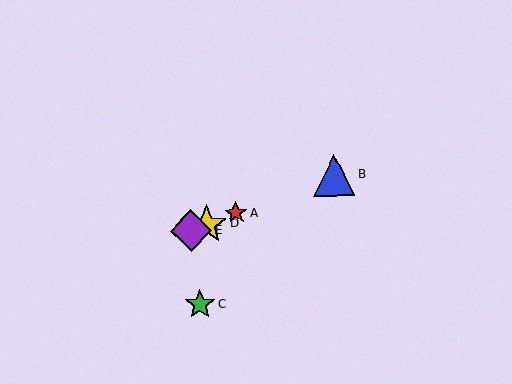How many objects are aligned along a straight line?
4 objects (A, B, D, E) are aligned along a straight line.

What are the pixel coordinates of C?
Object C is at (200, 304).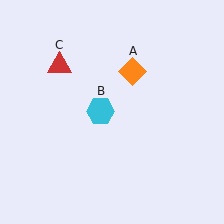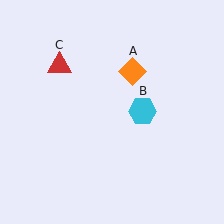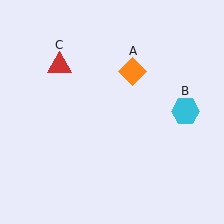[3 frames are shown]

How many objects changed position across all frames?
1 object changed position: cyan hexagon (object B).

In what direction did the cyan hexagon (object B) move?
The cyan hexagon (object B) moved right.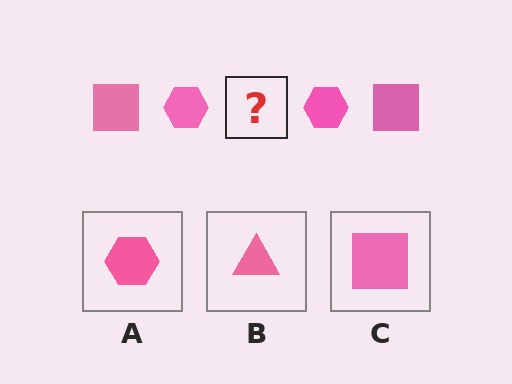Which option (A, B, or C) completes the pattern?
C.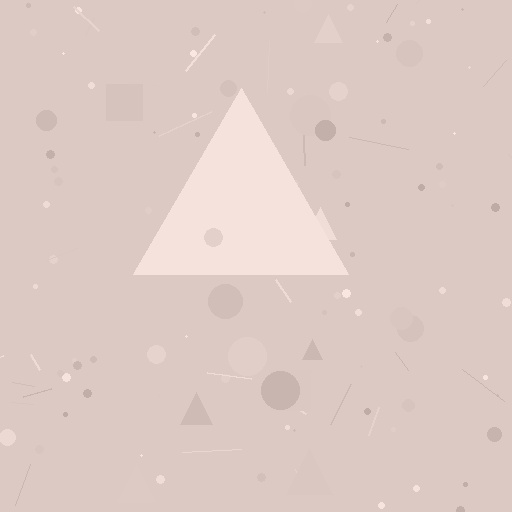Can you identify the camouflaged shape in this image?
The camouflaged shape is a triangle.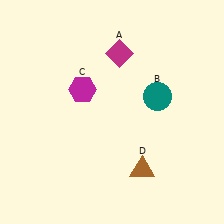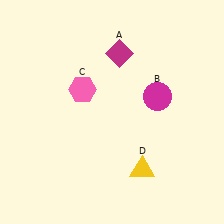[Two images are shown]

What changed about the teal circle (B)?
In Image 1, B is teal. In Image 2, it changed to magenta.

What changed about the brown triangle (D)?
In Image 1, D is brown. In Image 2, it changed to yellow.